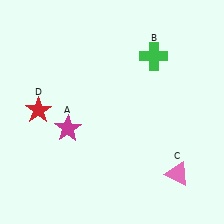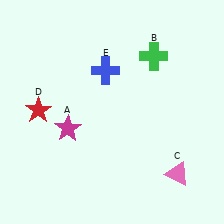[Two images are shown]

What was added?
A blue cross (E) was added in Image 2.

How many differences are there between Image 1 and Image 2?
There is 1 difference between the two images.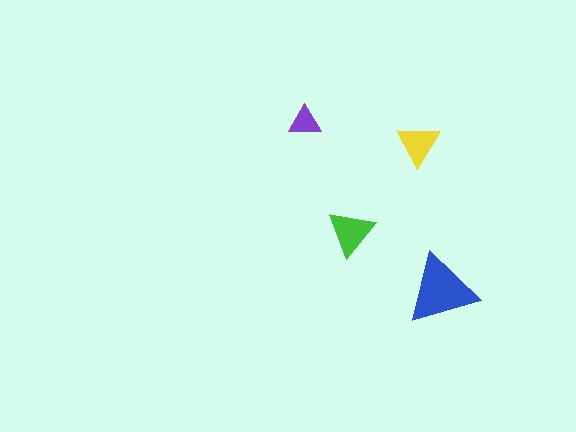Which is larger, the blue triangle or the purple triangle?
The blue one.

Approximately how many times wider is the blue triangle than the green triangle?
About 1.5 times wider.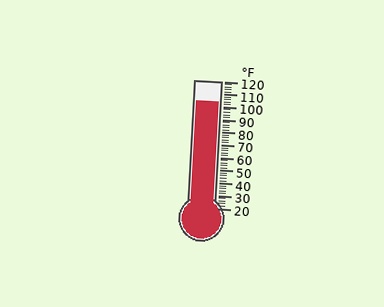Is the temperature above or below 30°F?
The temperature is above 30°F.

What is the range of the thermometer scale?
The thermometer scale ranges from 20°F to 120°F.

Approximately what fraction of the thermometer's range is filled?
The thermometer is filled to approximately 85% of its range.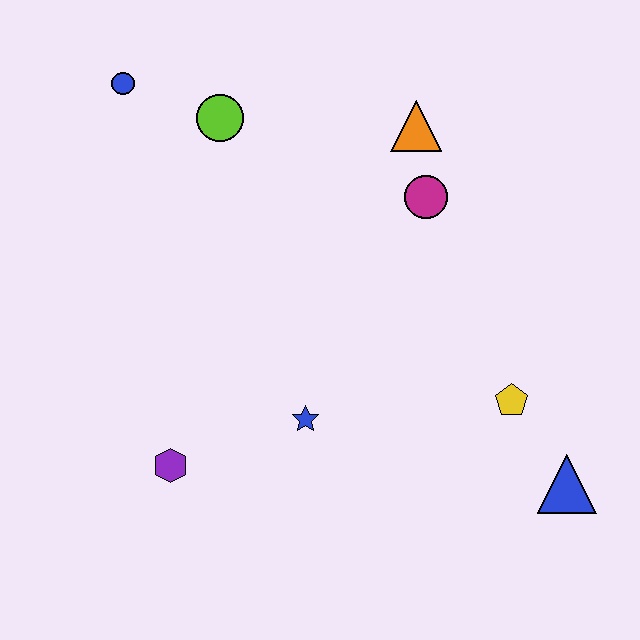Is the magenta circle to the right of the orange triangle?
Yes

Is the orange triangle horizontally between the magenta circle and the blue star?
Yes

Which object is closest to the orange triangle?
The magenta circle is closest to the orange triangle.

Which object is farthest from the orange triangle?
The purple hexagon is farthest from the orange triangle.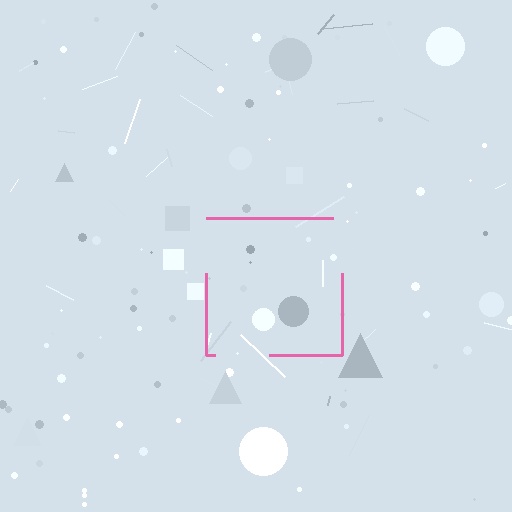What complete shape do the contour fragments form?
The contour fragments form a square.